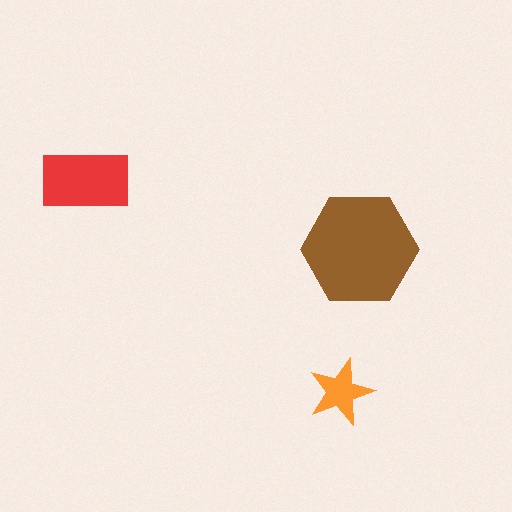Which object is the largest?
The brown hexagon.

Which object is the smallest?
The orange star.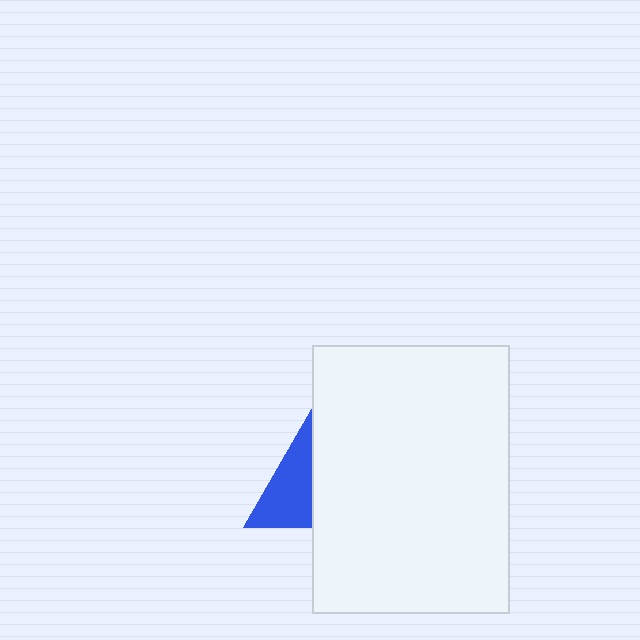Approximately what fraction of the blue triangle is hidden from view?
Roughly 50% of the blue triangle is hidden behind the white rectangle.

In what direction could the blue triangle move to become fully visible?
The blue triangle could move left. That would shift it out from behind the white rectangle entirely.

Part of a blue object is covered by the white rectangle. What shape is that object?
It is a triangle.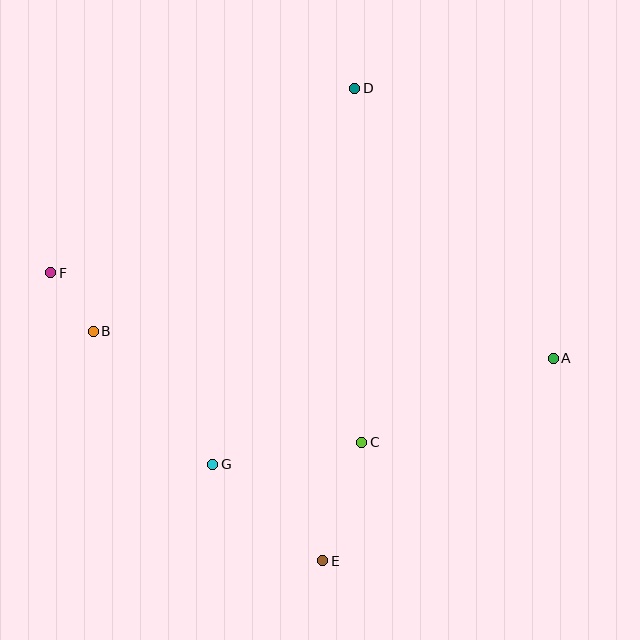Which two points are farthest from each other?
Points A and F are farthest from each other.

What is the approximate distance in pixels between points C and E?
The distance between C and E is approximately 125 pixels.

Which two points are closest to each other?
Points B and F are closest to each other.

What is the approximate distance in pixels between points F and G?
The distance between F and G is approximately 251 pixels.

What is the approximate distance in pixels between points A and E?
The distance between A and E is approximately 307 pixels.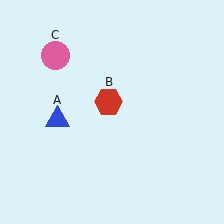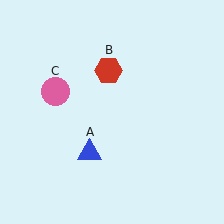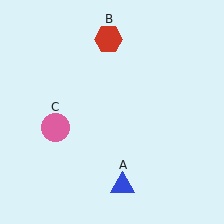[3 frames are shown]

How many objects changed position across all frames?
3 objects changed position: blue triangle (object A), red hexagon (object B), pink circle (object C).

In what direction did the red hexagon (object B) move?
The red hexagon (object B) moved up.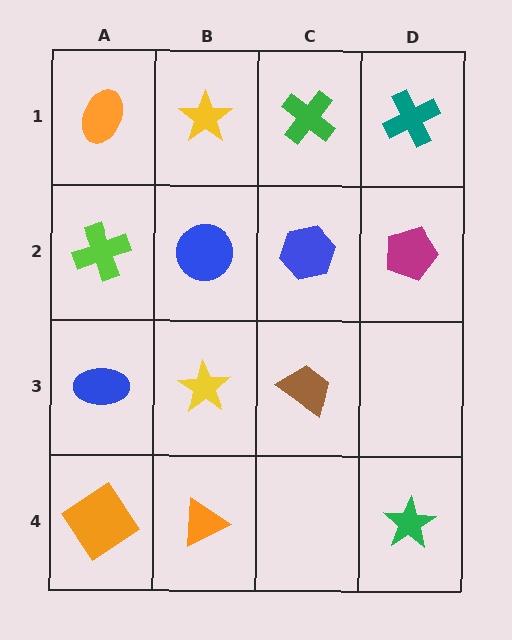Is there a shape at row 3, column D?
No, that cell is empty.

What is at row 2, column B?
A blue circle.